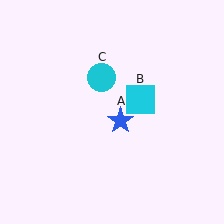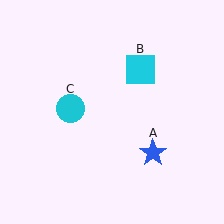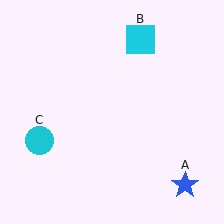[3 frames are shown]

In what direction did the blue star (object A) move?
The blue star (object A) moved down and to the right.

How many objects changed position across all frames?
3 objects changed position: blue star (object A), cyan square (object B), cyan circle (object C).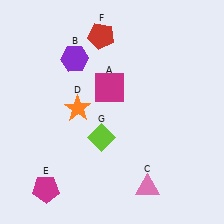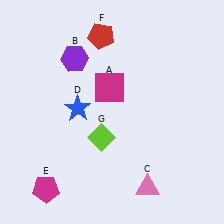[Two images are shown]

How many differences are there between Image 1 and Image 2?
There is 1 difference between the two images.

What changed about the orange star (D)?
In Image 1, D is orange. In Image 2, it changed to blue.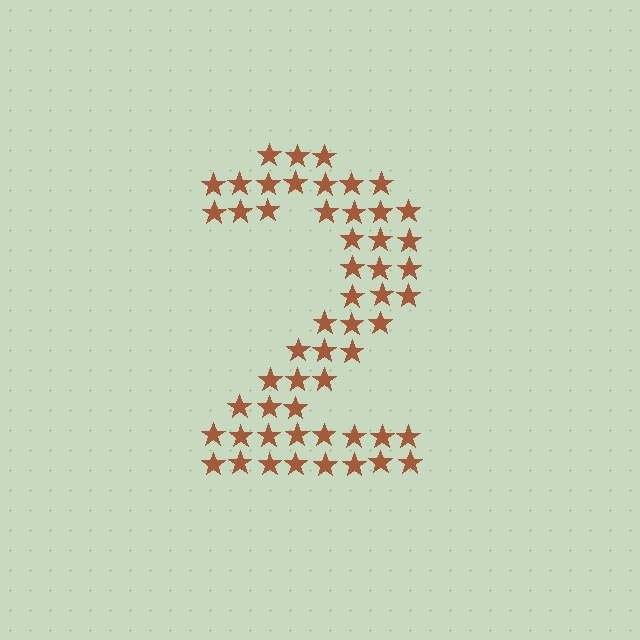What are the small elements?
The small elements are stars.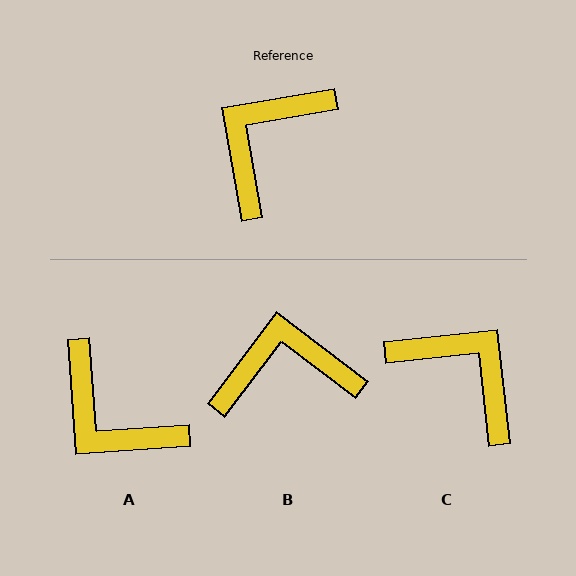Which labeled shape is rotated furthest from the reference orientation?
C, about 94 degrees away.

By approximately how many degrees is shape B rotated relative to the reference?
Approximately 47 degrees clockwise.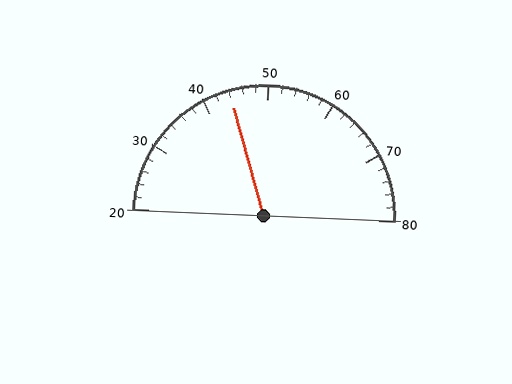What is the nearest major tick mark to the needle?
The nearest major tick mark is 40.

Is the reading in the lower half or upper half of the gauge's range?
The reading is in the lower half of the range (20 to 80).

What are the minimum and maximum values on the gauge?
The gauge ranges from 20 to 80.